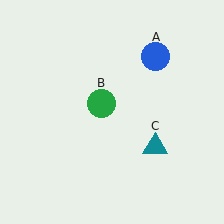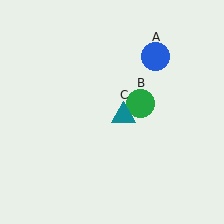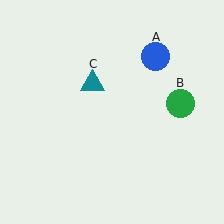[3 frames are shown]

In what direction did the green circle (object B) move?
The green circle (object B) moved right.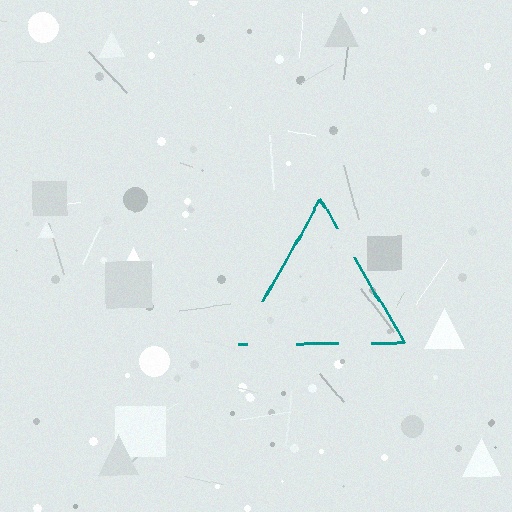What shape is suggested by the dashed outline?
The dashed outline suggests a triangle.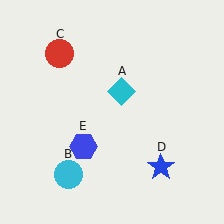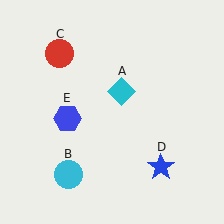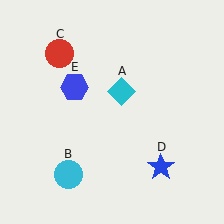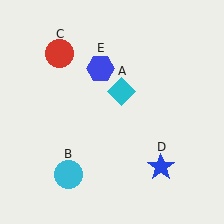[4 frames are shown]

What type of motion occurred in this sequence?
The blue hexagon (object E) rotated clockwise around the center of the scene.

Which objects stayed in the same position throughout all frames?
Cyan diamond (object A) and cyan circle (object B) and red circle (object C) and blue star (object D) remained stationary.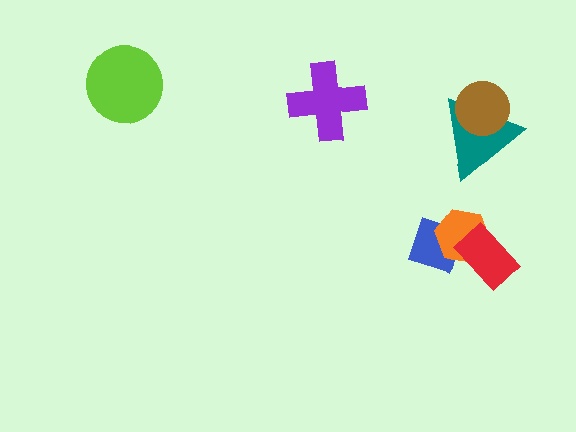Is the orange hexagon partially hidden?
Yes, it is partially covered by another shape.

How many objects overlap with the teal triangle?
1 object overlaps with the teal triangle.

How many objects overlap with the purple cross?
0 objects overlap with the purple cross.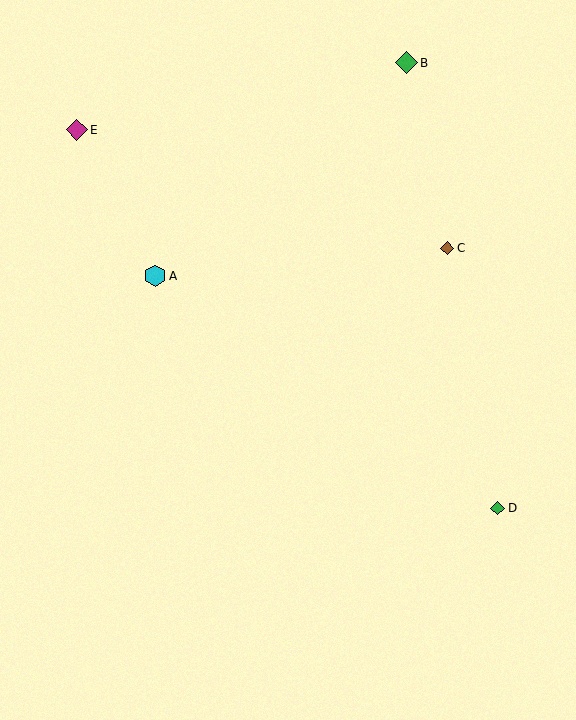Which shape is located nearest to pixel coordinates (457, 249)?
The brown diamond (labeled C) at (447, 248) is nearest to that location.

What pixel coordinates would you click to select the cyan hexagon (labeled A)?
Click at (155, 276) to select the cyan hexagon A.